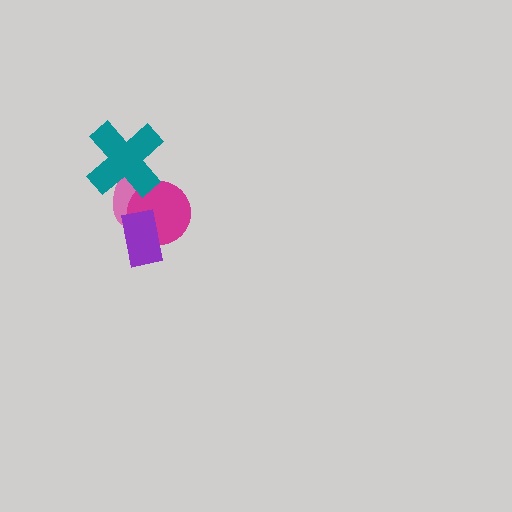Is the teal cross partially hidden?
No, no other shape covers it.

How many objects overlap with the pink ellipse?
3 objects overlap with the pink ellipse.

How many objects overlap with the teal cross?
2 objects overlap with the teal cross.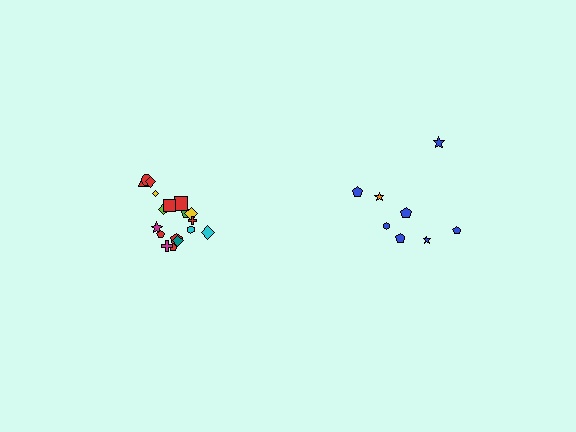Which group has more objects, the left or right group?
The left group.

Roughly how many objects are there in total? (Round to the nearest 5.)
Roughly 25 objects in total.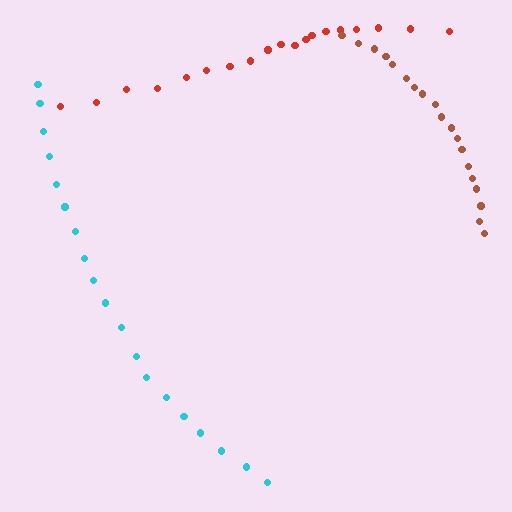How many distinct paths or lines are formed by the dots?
There are 3 distinct paths.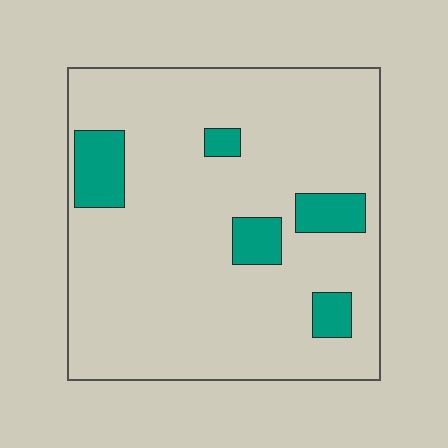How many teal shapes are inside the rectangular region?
5.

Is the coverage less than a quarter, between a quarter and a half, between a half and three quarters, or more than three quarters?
Less than a quarter.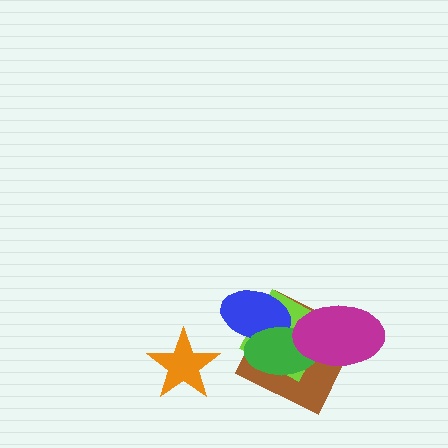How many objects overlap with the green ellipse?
4 objects overlap with the green ellipse.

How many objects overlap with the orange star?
0 objects overlap with the orange star.